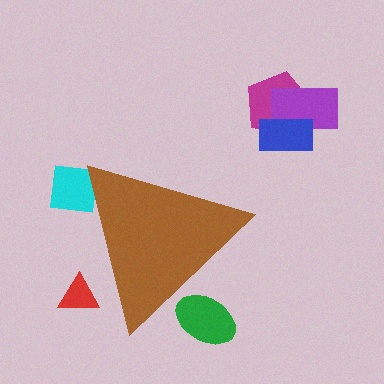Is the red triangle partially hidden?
Yes, the red triangle is partially hidden behind the brown triangle.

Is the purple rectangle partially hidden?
No, the purple rectangle is fully visible.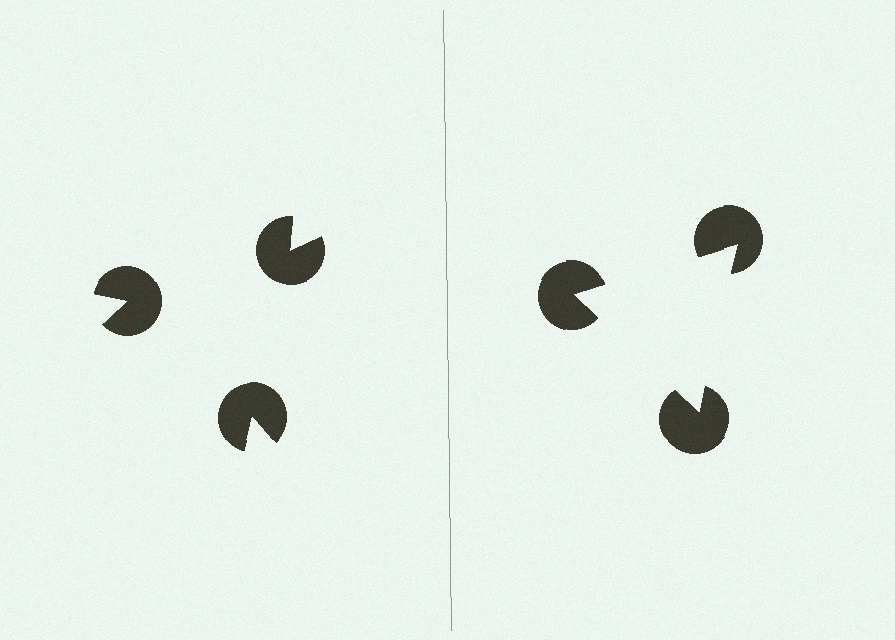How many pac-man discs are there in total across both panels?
6 — 3 on each side.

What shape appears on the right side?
An illusory triangle.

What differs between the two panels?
The pac-man discs are positioned identically on both sides; only the wedge orientations differ. On the right they align to a triangle; on the left they are misaligned.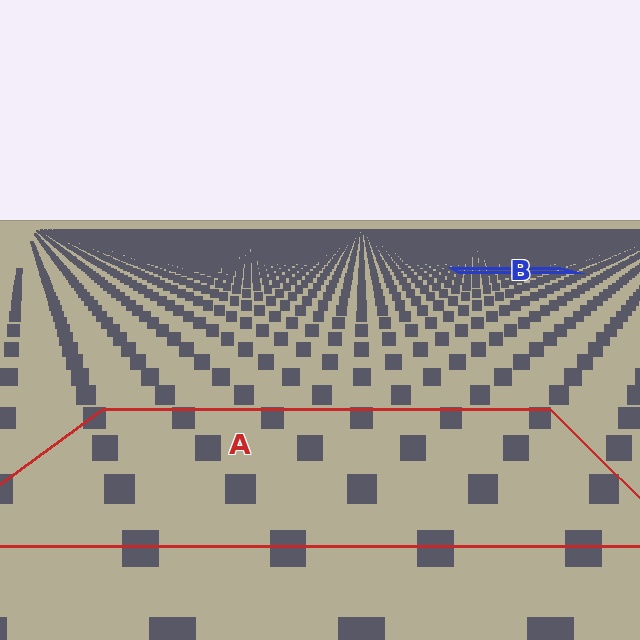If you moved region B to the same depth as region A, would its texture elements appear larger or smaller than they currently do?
They would appear larger. At a closer depth, the same texture elements are projected at a bigger on-screen size.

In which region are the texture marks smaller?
The texture marks are smaller in region B, because it is farther away.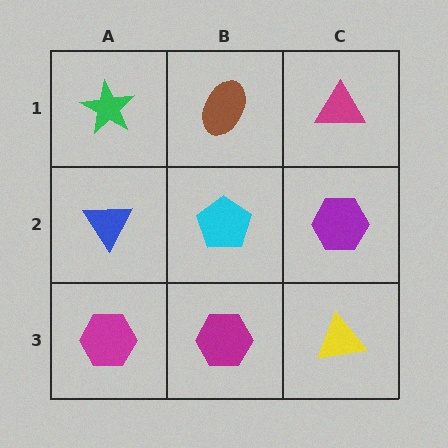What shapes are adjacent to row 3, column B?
A cyan pentagon (row 2, column B), a magenta hexagon (row 3, column A), a yellow triangle (row 3, column C).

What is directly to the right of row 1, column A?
A brown ellipse.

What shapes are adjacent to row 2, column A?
A green star (row 1, column A), a magenta hexagon (row 3, column A), a cyan pentagon (row 2, column B).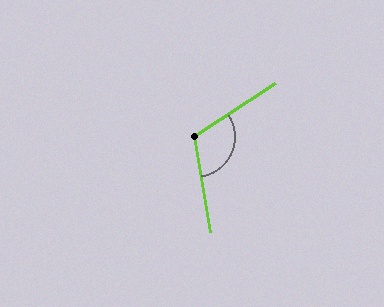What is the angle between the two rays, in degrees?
Approximately 114 degrees.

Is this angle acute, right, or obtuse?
It is obtuse.